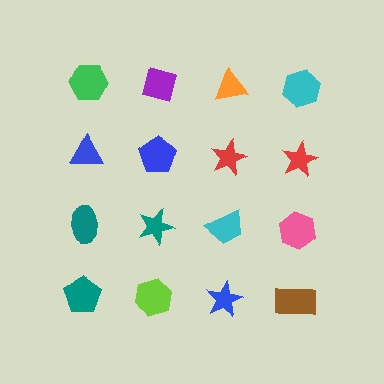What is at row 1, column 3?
An orange triangle.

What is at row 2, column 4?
A red star.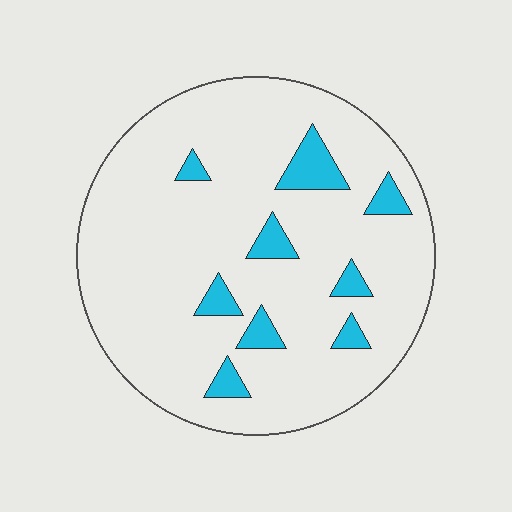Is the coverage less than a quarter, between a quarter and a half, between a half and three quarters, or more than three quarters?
Less than a quarter.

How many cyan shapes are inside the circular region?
9.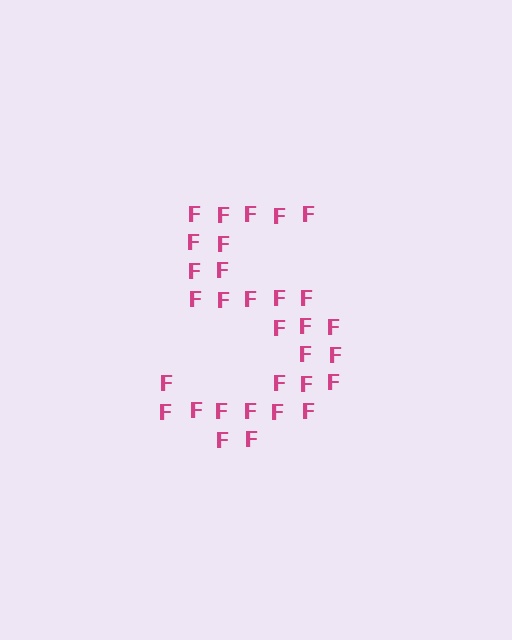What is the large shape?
The large shape is the digit 5.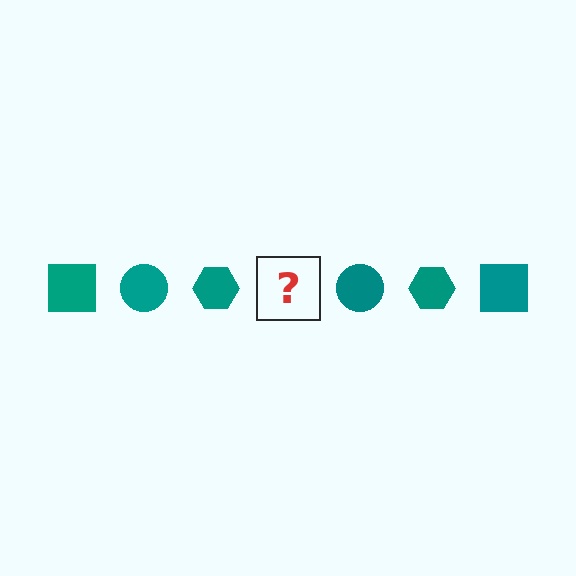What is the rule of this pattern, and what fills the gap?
The rule is that the pattern cycles through square, circle, hexagon shapes in teal. The gap should be filled with a teal square.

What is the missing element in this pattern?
The missing element is a teal square.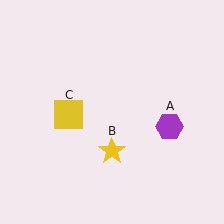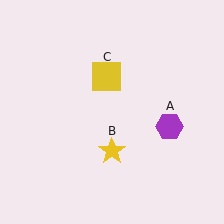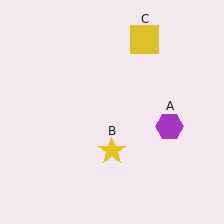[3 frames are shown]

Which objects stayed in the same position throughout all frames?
Purple hexagon (object A) and yellow star (object B) remained stationary.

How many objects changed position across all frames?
1 object changed position: yellow square (object C).